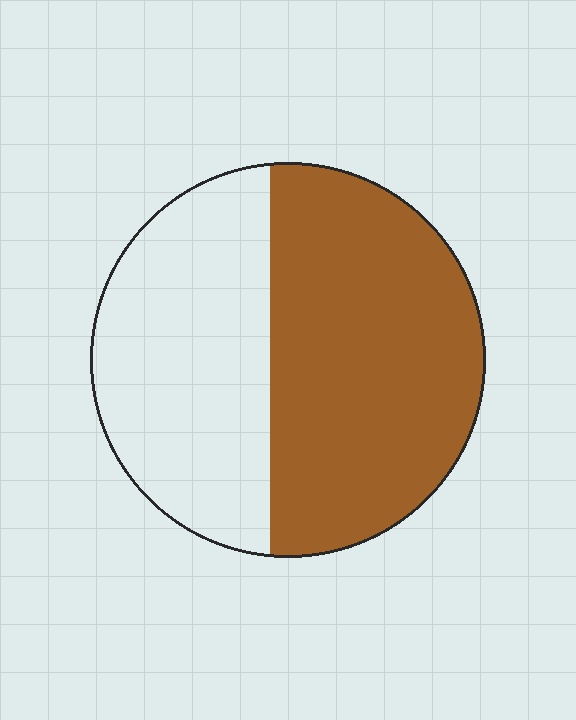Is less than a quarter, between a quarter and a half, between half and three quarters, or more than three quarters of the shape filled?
Between half and three quarters.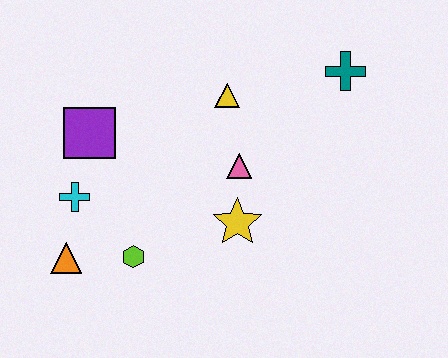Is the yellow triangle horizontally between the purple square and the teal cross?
Yes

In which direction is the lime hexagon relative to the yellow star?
The lime hexagon is to the left of the yellow star.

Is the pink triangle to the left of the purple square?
No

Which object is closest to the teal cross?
The yellow triangle is closest to the teal cross.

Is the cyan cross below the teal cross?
Yes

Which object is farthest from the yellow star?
The teal cross is farthest from the yellow star.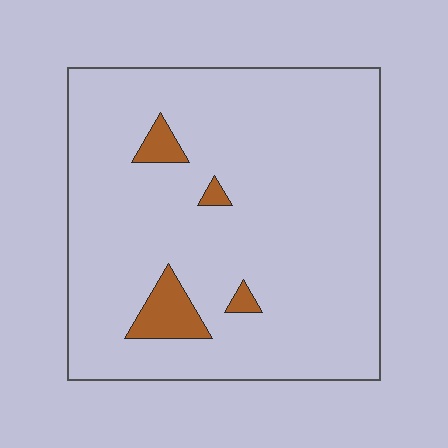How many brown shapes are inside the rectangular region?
4.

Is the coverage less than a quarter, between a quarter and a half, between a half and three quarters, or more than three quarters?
Less than a quarter.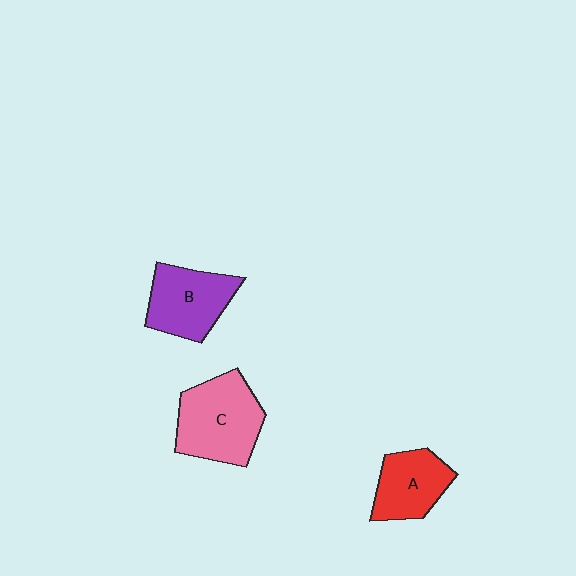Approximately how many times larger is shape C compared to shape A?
Approximately 1.4 times.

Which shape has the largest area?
Shape C (pink).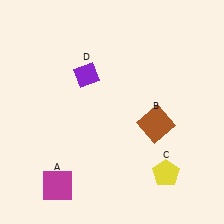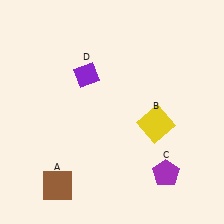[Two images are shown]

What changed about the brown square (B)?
In Image 1, B is brown. In Image 2, it changed to yellow.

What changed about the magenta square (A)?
In Image 1, A is magenta. In Image 2, it changed to brown.